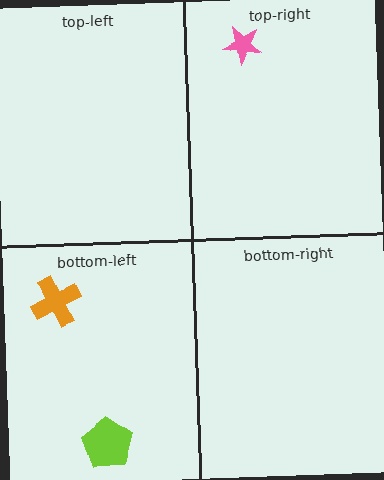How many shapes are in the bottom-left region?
2.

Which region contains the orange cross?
The bottom-left region.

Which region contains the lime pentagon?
The bottom-left region.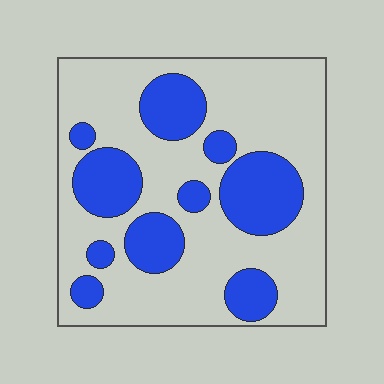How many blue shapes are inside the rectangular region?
10.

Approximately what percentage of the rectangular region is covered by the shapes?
Approximately 30%.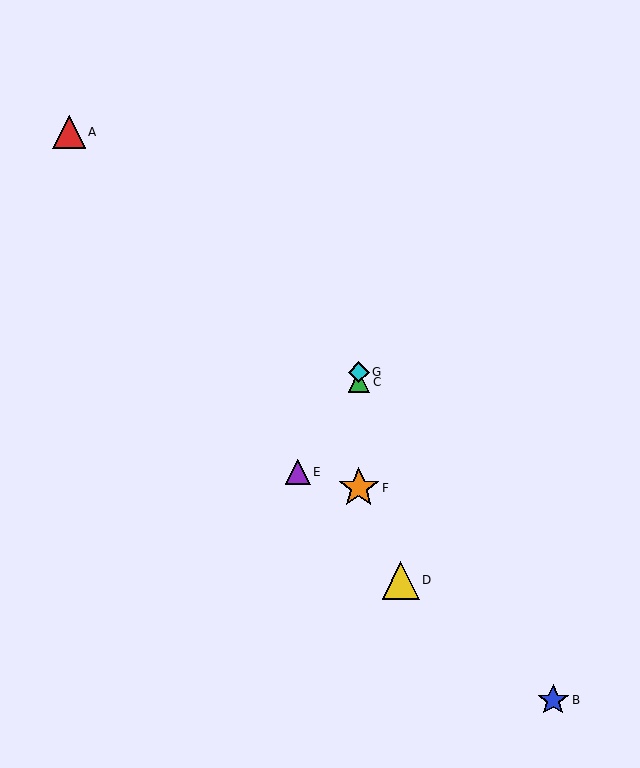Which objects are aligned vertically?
Objects C, F, G are aligned vertically.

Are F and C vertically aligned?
Yes, both are at x≈359.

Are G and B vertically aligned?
No, G is at x≈359 and B is at x≈553.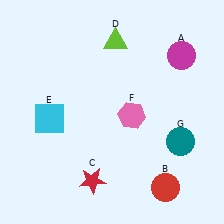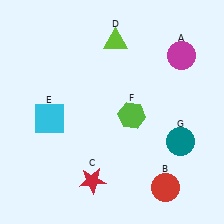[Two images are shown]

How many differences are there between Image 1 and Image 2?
There is 1 difference between the two images.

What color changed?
The hexagon (F) changed from pink in Image 1 to lime in Image 2.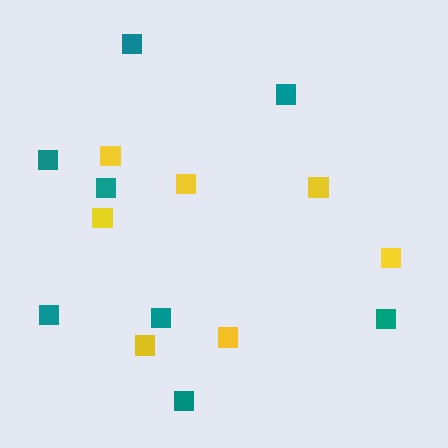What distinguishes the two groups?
There are 2 groups: one group of yellow squares (7) and one group of teal squares (8).